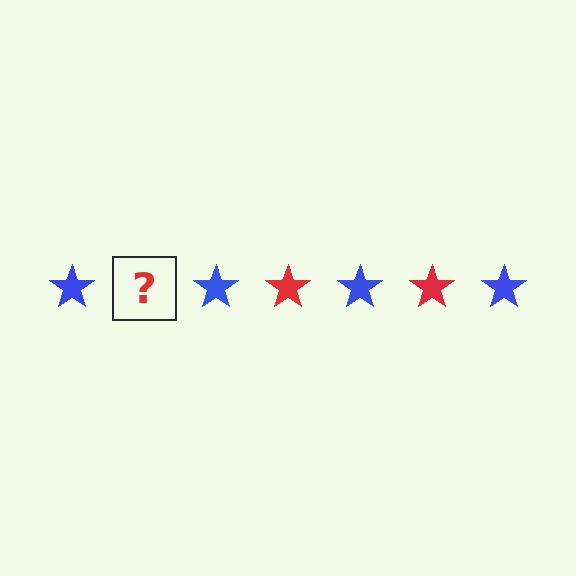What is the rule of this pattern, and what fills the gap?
The rule is that the pattern cycles through blue, red stars. The gap should be filled with a red star.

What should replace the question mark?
The question mark should be replaced with a red star.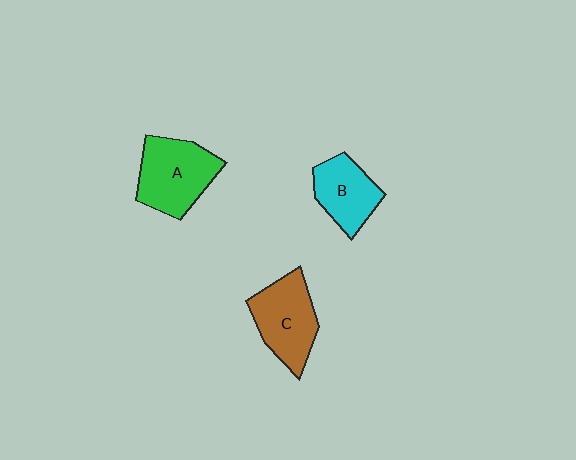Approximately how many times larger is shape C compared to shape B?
Approximately 1.3 times.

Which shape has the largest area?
Shape A (green).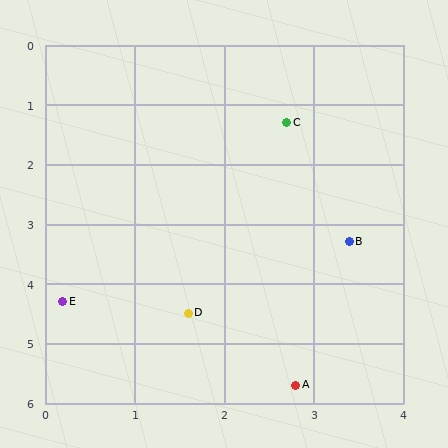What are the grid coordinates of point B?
Point B is at approximately (3.4, 3.3).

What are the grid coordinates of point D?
Point D is at approximately (1.6, 4.5).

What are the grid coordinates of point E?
Point E is at approximately (0.2, 4.3).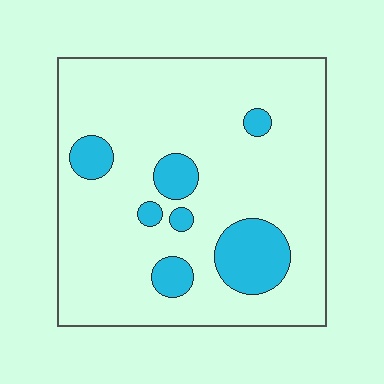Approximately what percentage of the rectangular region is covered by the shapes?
Approximately 15%.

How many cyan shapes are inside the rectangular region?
7.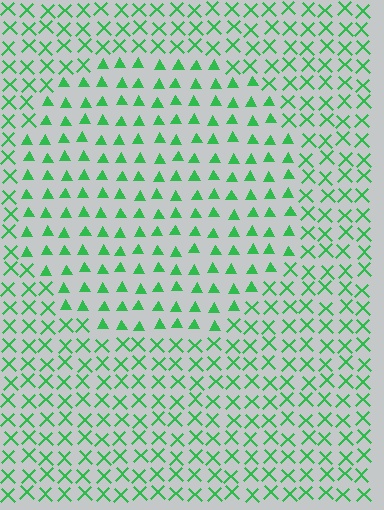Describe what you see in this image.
The image is filled with small green elements arranged in a uniform grid. A circle-shaped region contains triangles, while the surrounding area contains X marks. The boundary is defined purely by the change in element shape.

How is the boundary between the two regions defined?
The boundary is defined by a change in element shape: triangles inside vs. X marks outside. All elements share the same color and spacing.